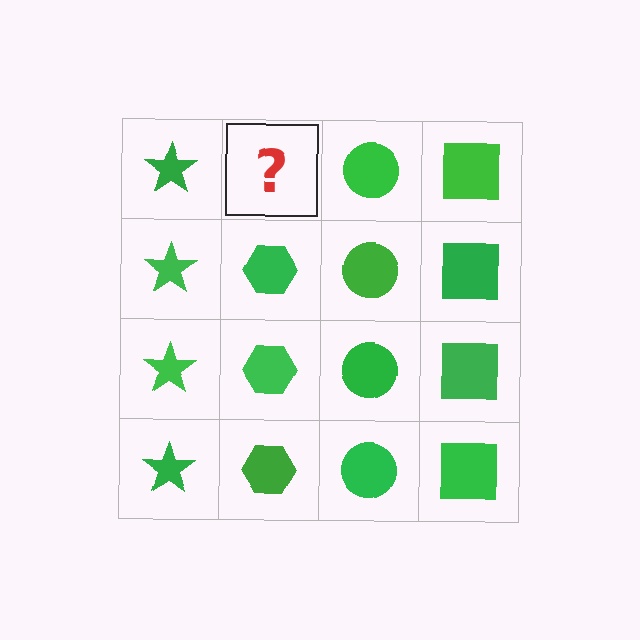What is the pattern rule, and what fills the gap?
The rule is that each column has a consistent shape. The gap should be filled with a green hexagon.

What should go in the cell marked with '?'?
The missing cell should contain a green hexagon.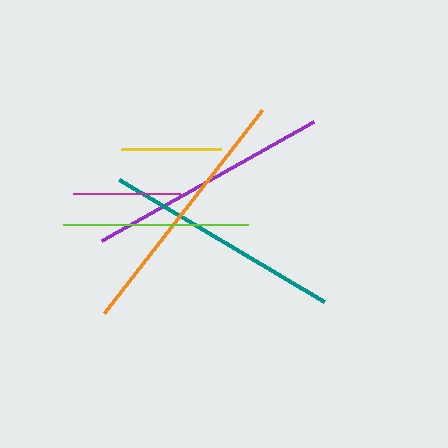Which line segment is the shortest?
The yellow line is the shortest at approximately 100 pixels.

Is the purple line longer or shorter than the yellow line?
The purple line is longer than the yellow line.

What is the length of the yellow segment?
The yellow segment is approximately 100 pixels long.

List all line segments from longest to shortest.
From longest to shortest: orange, purple, teal, lime, magenta, yellow.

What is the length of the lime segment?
The lime segment is approximately 185 pixels long.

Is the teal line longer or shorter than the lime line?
The teal line is longer than the lime line.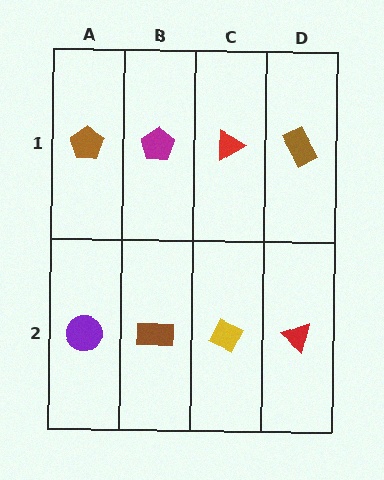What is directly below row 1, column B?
A brown rectangle.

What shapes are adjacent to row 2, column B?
A magenta pentagon (row 1, column B), a purple circle (row 2, column A), a yellow diamond (row 2, column C).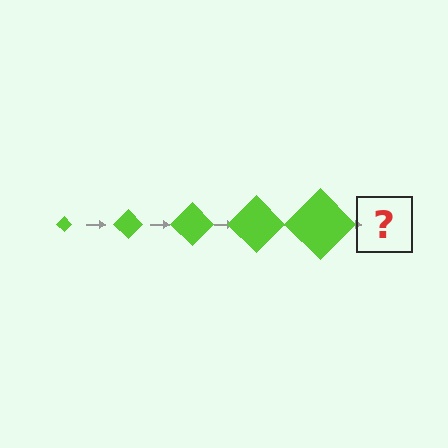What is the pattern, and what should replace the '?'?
The pattern is that the diamond gets progressively larger each step. The '?' should be a lime diamond, larger than the previous one.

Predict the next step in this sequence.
The next step is a lime diamond, larger than the previous one.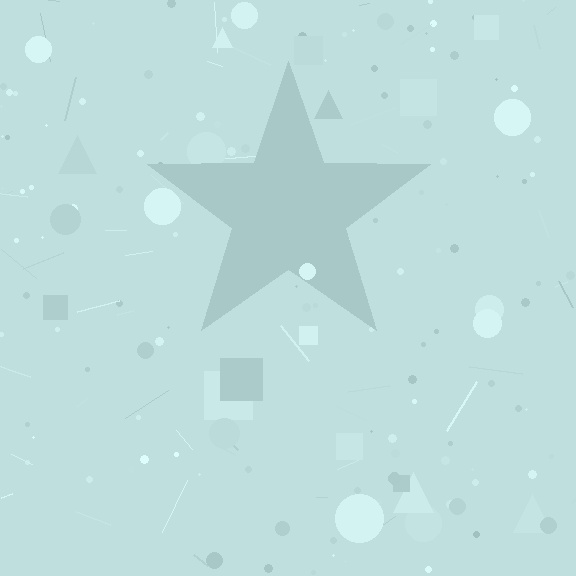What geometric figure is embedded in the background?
A star is embedded in the background.